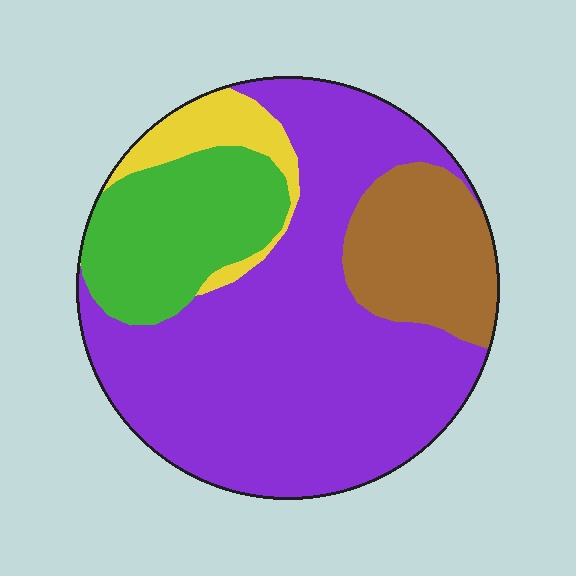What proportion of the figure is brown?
Brown covers around 15% of the figure.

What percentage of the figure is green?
Green takes up about one sixth (1/6) of the figure.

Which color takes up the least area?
Yellow, at roughly 5%.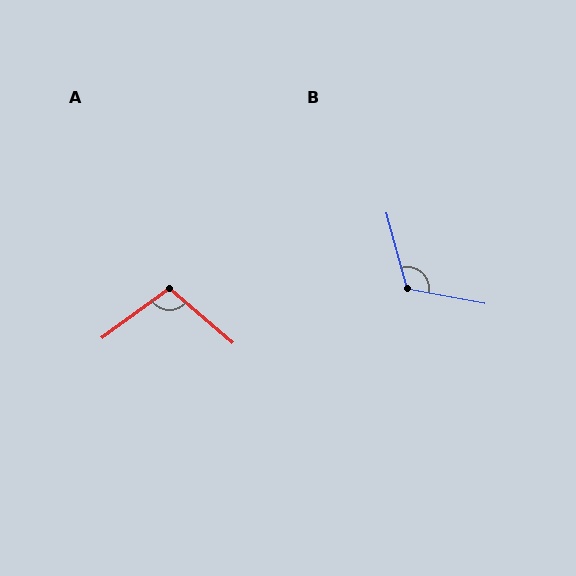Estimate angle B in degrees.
Approximately 116 degrees.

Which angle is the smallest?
A, at approximately 103 degrees.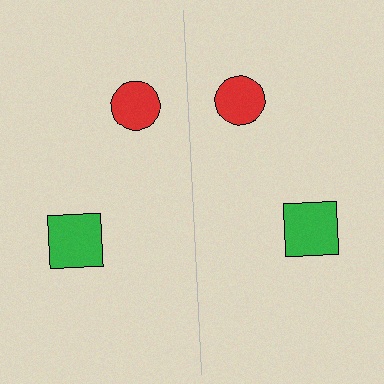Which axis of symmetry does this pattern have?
The pattern has a vertical axis of symmetry running through the center of the image.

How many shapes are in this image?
There are 4 shapes in this image.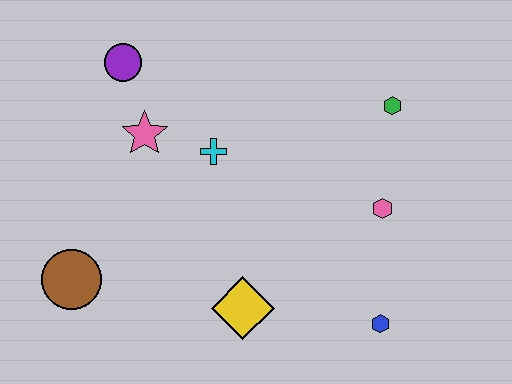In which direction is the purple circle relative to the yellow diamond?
The purple circle is above the yellow diamond.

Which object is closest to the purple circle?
The pink star is closest to the purple circle.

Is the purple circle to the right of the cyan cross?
No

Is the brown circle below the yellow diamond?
No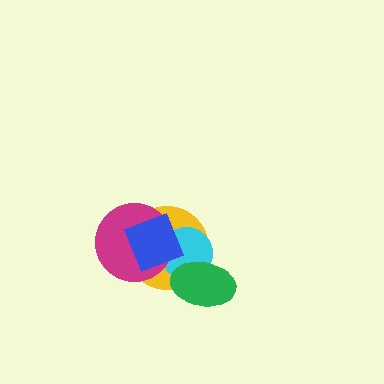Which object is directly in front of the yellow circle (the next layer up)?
The cyan circle is directly in front of the yellow circle.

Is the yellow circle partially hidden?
Yes, it is partially covered by another shape.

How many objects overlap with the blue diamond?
3 objects overlap with the blue diamond.